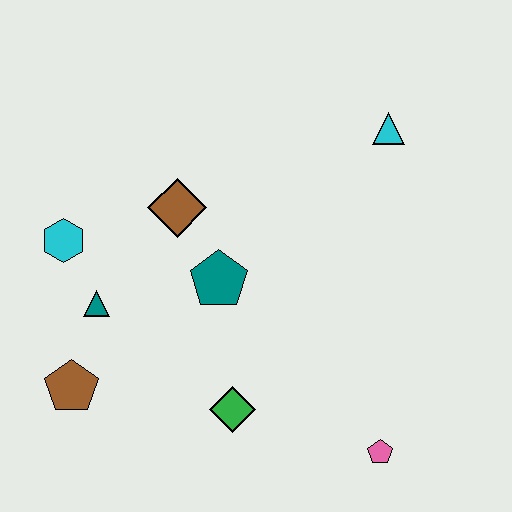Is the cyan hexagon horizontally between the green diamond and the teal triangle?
No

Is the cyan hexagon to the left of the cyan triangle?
Yes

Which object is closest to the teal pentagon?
The brown diamond is closest to the teal pentagon.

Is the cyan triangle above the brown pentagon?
Yes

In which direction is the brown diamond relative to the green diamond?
The brown diamond is above the green diamond.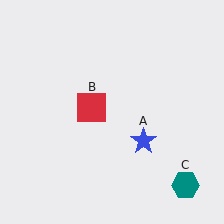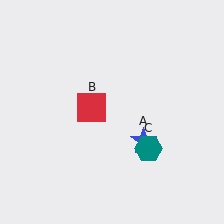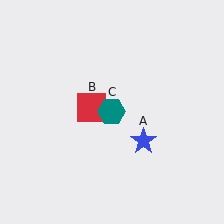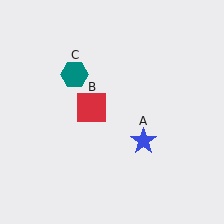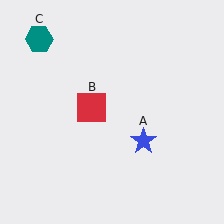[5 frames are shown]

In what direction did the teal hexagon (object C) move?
The teal hexagon (object C) moved up and to the left.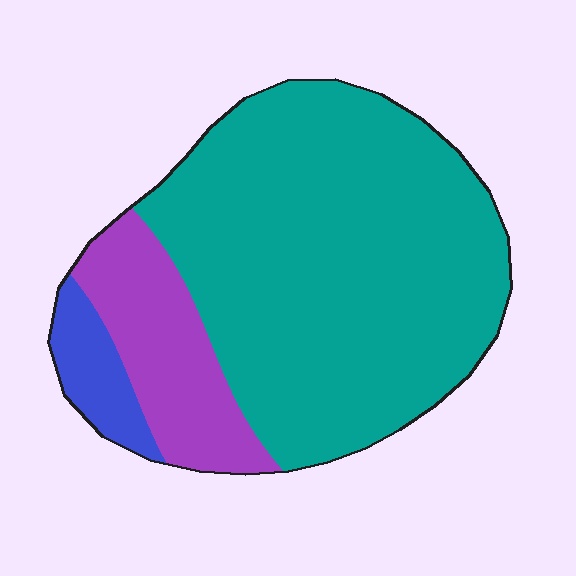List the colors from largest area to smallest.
From largest to smallest: teal, purple, blue.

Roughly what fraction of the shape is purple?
Purple takes up between a sixth and a third of the shape.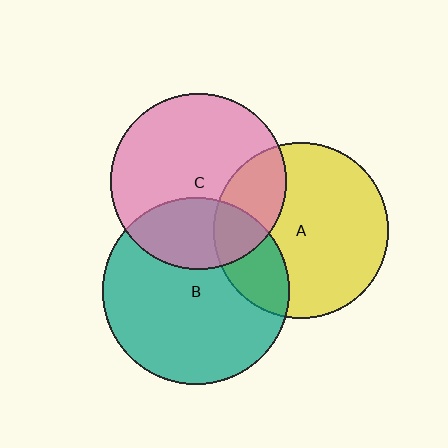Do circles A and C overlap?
Yes.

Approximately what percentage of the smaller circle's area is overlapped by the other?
Approximately 25%.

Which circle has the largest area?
Circle B (teal).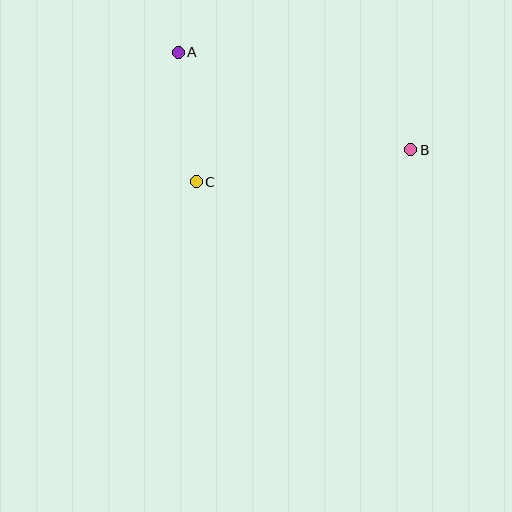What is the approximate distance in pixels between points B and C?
The distance between B and C is approximately 217 pixels.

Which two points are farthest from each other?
Points A and B are farthest from each other.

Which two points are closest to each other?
Points A and C are closest to each other.